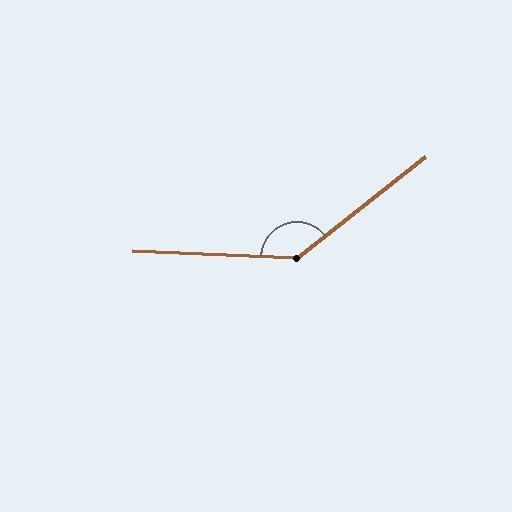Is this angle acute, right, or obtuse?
It is obtuse.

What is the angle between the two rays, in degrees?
Approximately 139 degrees.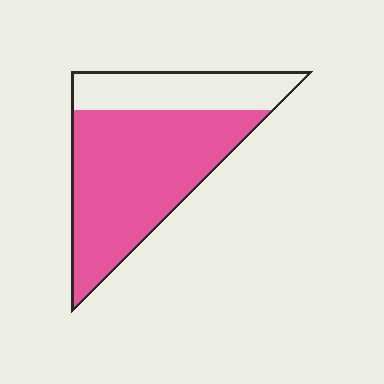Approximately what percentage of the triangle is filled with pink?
Approximately 70%.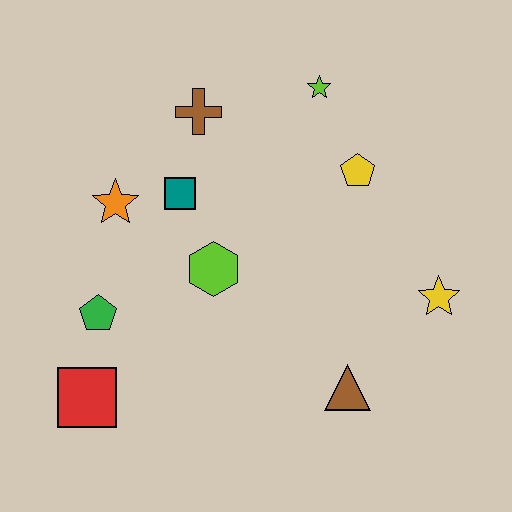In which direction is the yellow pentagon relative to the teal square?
The yellow pentagon is to the right of the teal square.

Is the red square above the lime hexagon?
No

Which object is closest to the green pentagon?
The red square is closest to the green pentagon.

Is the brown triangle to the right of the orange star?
Yes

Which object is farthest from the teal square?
The yellow star is farthest from the teal square.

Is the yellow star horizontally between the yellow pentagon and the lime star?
No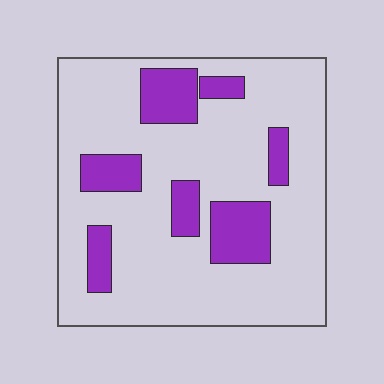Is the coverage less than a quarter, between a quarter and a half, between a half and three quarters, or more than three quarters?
Less than a quarter.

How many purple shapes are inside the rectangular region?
7.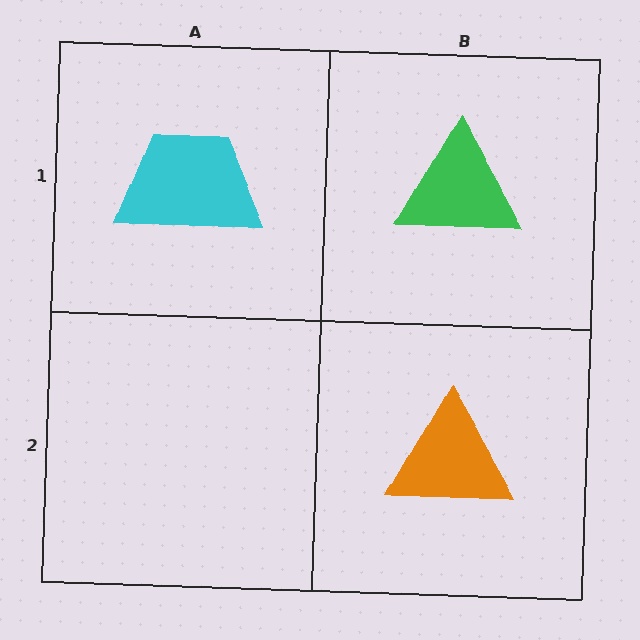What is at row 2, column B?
An orange triangle.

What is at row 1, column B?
A green triangle.